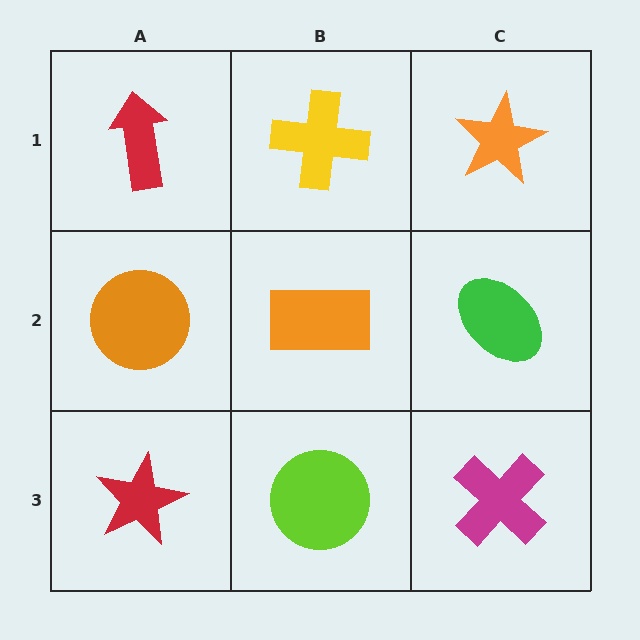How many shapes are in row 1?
3 shapes.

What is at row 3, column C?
A magenta cross.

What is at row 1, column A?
A red arrow.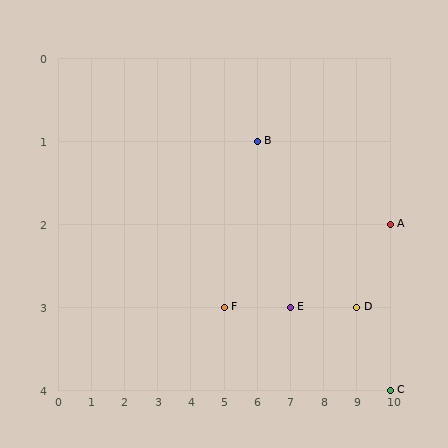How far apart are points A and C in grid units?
Points A and C are 2 rows apart.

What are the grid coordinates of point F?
Point F is at grid coordinates (5, 3).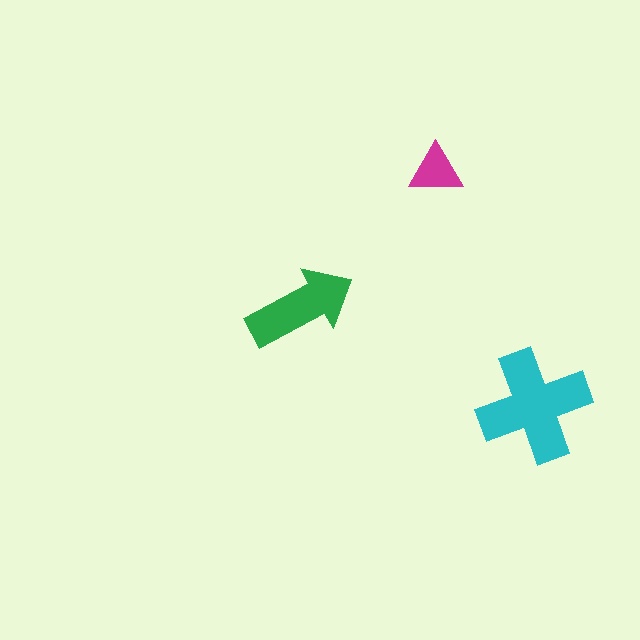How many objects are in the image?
There are 3 objects in the image.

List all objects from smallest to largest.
The magenta triangle, the green arrow, the cyan cross.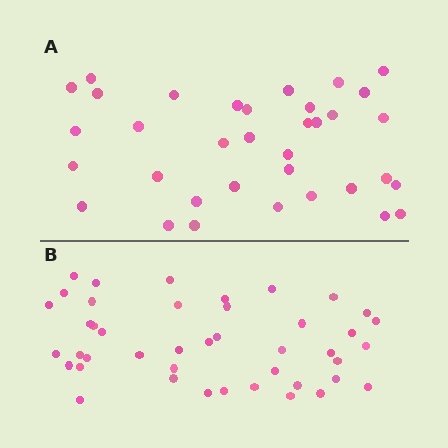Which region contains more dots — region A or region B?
Region B (the bottom region) has more dots.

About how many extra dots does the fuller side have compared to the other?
Region B has roughly 8 or so more dots than region A.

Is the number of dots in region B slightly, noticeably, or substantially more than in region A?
Region B has only slightly more — the two regions are fairly close. The ratio is roughly 1.2 to 1.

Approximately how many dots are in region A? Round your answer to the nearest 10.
About 40 dots. (The exact count is 35, which rounds to 40.)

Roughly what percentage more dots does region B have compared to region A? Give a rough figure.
About 25% more.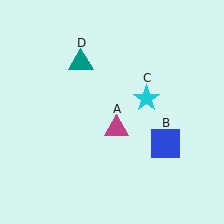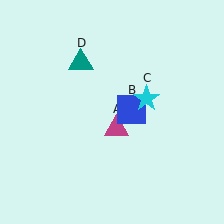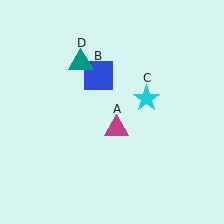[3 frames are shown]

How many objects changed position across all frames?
1 object changed position: blue square (object B).